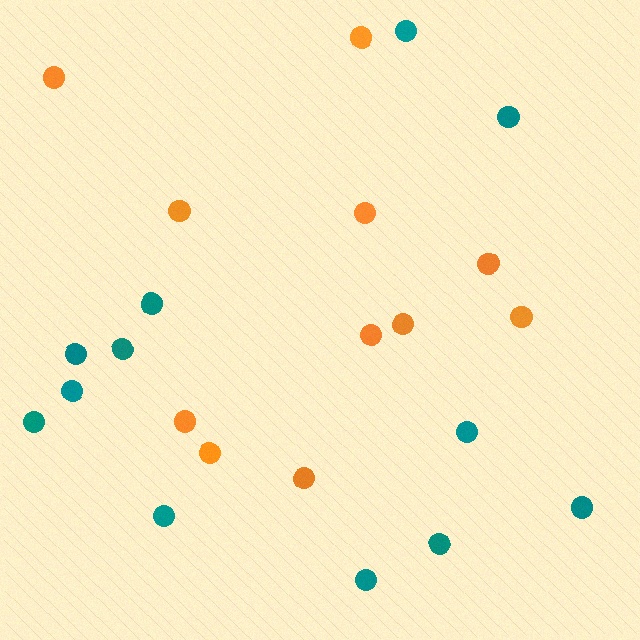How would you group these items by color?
There are 2 groups: one group of teal circles (12) and one group of orange circles (11).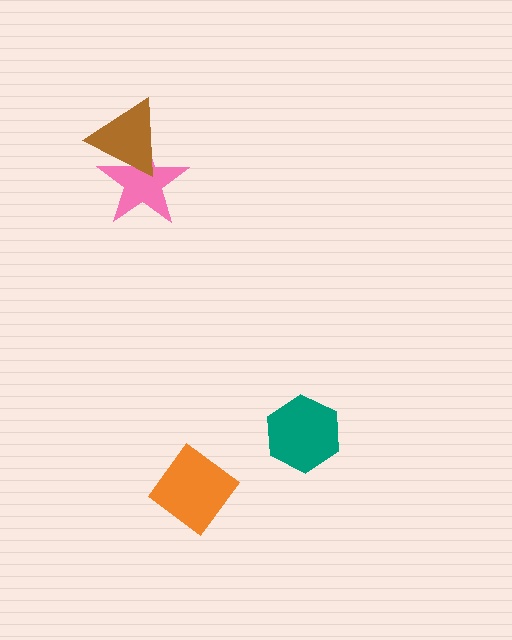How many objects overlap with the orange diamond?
0 objects overlap with the orange diamond.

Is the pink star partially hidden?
Yes, it is partially covered by another shape.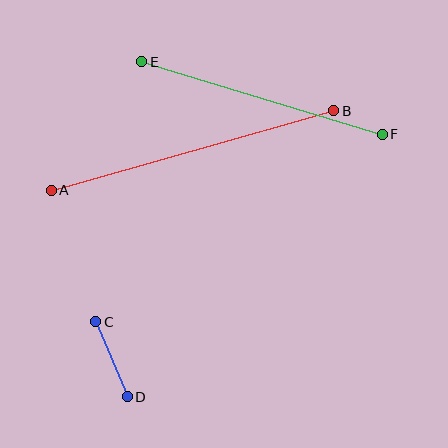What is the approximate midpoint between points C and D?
The midpoint is at approximately (112, 359) pixels.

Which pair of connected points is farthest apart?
Points A and B are farthest apart.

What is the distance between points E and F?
The distance is approximately 252 pixels.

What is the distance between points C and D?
The distance is approximately 81 pixels.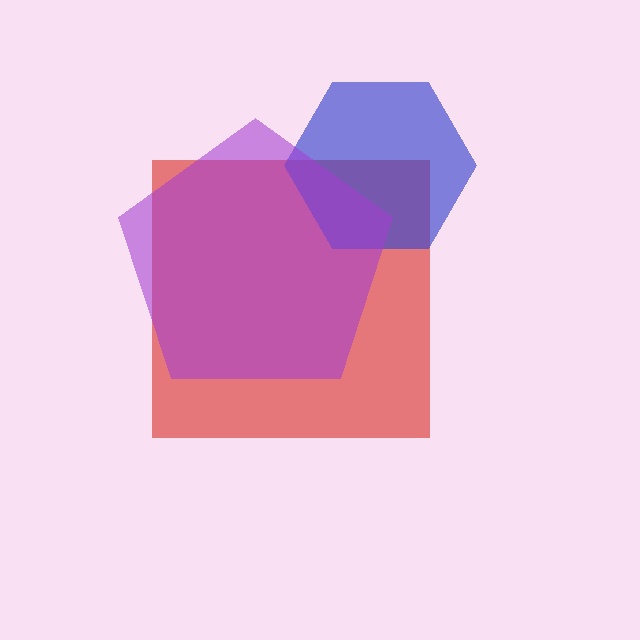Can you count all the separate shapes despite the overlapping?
Yes, there are 3 separate shapes.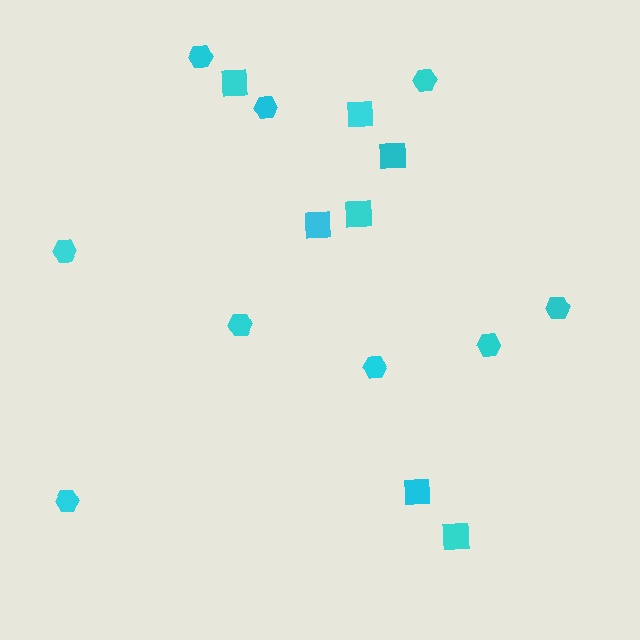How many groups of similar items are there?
There are 2 groups: one group of hexagons (9) and one group of squares (7).